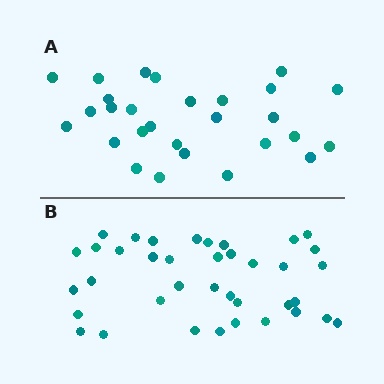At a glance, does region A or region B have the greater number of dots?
Region B (the bottom region) has more dots.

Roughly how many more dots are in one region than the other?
Region B has roughly 10 or so more dots than region A.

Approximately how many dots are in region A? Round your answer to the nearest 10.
About 30 dots. (The exact count is 28, which rounds to 30.)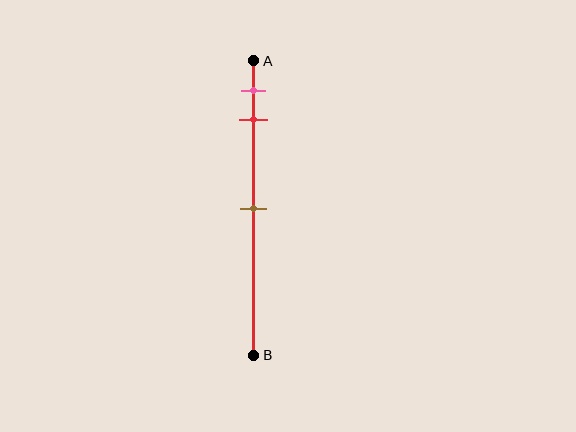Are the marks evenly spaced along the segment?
No, the marks are not evenly spaced.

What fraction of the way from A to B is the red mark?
The red mark is approximately 20% (0.2) of the way from A to B.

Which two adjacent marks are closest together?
The pink and red marks are the closest adjacent pair.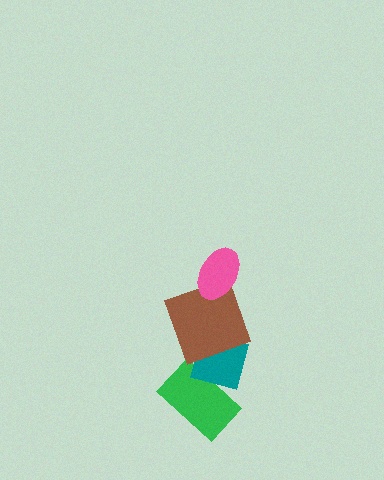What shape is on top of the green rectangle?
The teal diamond is on top of the green rectangle.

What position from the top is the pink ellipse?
The pink ellipse is 1st from the top.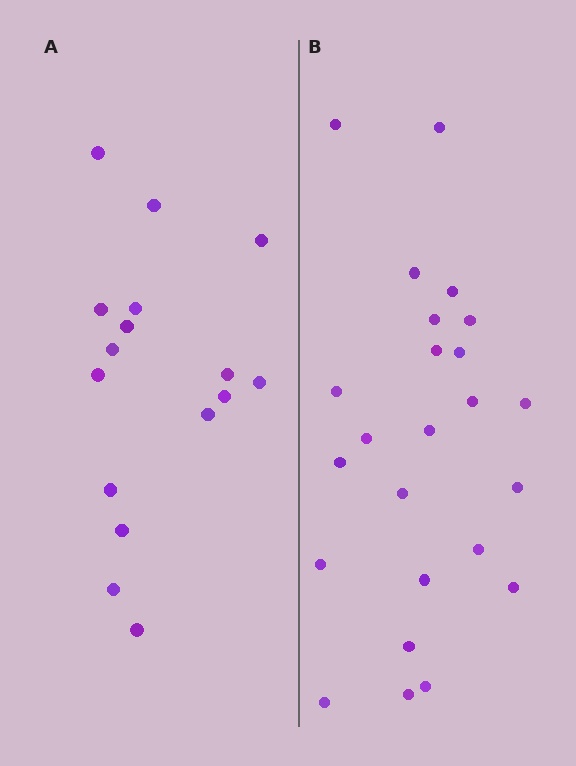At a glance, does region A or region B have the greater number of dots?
Region B (the right region) has more dots.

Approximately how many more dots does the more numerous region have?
Region B has roughly 8 or so more dots than region A.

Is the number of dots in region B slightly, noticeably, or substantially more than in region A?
Region B has substantially more. The ratio is roughly 1.5 to 1.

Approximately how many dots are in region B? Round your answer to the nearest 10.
About 20 dots. (The exact count is 24, which rounds to 20.)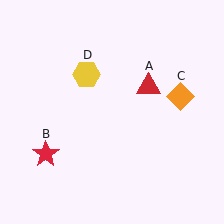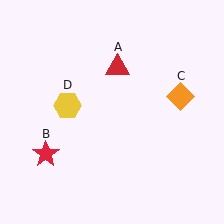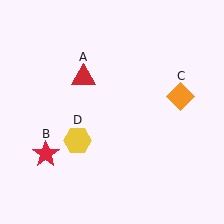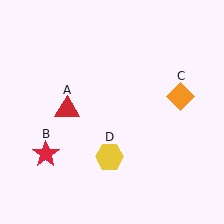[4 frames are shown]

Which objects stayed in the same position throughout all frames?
Red star (object B) and orange diamond (object C) remained stationary.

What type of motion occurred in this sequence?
The red triangle (object A), yellow hexagon (object D) rotated counterclockwise around the center of the scene.